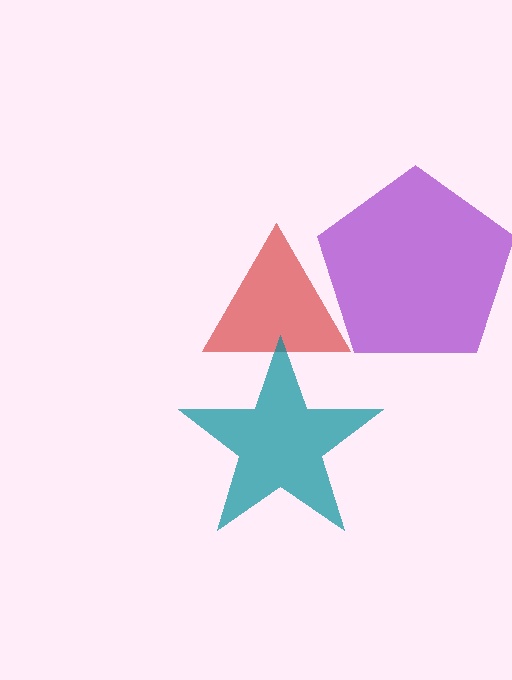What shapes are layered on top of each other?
The layered shapes are: a purple pentagon, a red triangle, a teal star.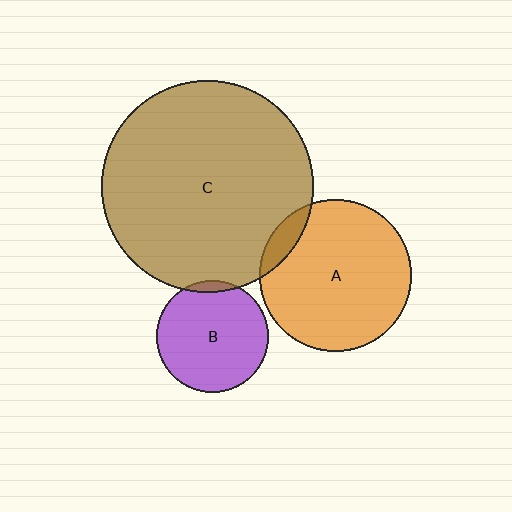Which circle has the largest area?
Circle C (brown).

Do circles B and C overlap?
Yes.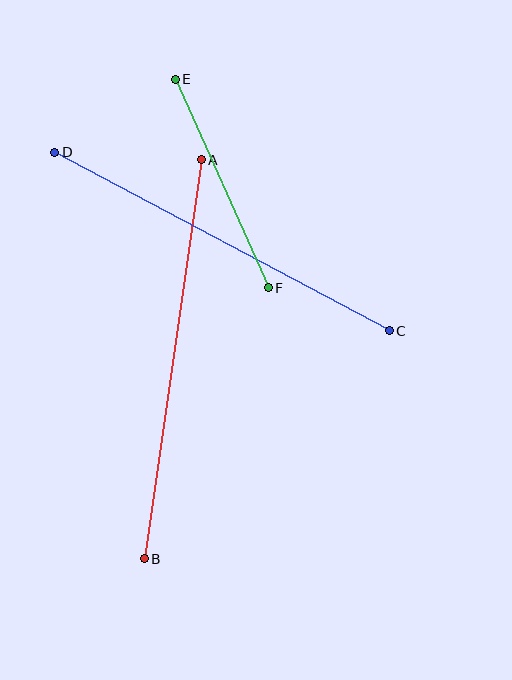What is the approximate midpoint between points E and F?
The midpoint is at approximately (222, 184) pixels.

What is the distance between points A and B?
The distance is approximately 403 pixels.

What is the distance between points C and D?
The distance is approximately 379 pixels.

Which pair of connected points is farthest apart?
Points A and B are farthest apart.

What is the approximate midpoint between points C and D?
The midpoint is at approximately (222, 242) pixels.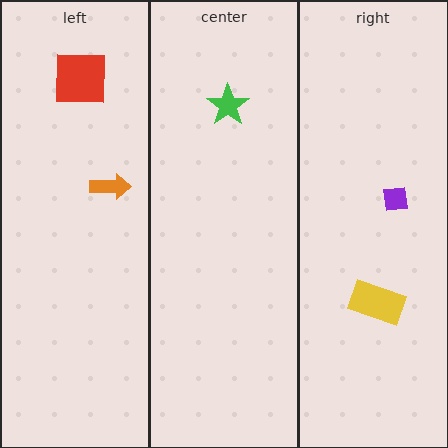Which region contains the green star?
The center region.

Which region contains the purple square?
The right region.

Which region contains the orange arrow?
The left region.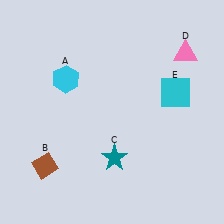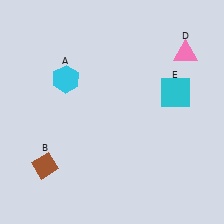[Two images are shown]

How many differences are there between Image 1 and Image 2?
There is 1 difference between the two images.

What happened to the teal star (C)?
The teal star (C) was removed in Image 2. It was in the bottom-right area of Image 1.